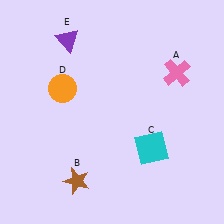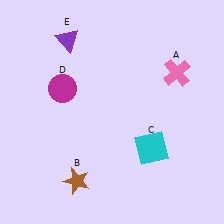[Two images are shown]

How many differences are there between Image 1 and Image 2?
There is 1 difference between the two images.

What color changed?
The circle (D) changed from orange in Image 1 to magenta in Image 2.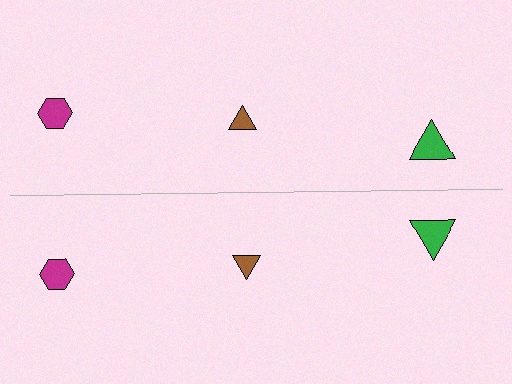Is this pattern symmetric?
Yes, this pattern has bilateral (reflection) symmetry.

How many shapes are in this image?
There are 6 shapes in this image.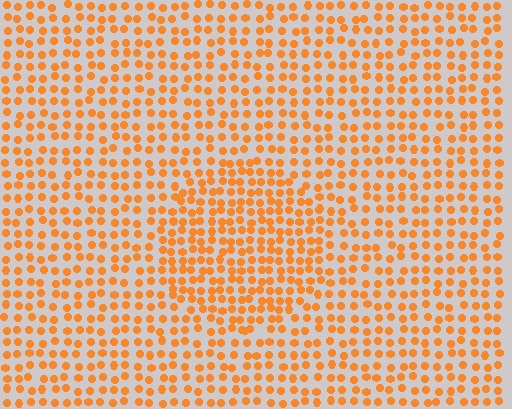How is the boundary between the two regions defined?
The boundary is defined by a change in element density (approximately 1.5x ratio). All elements are the same color, size, and shape.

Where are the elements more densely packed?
The elements are more densely packed inside the circle boundary.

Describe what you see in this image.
The image contains small orange elements arranged at two different densities. A circle-shaped region is visible where the elements are more densely packed than the surrounding area.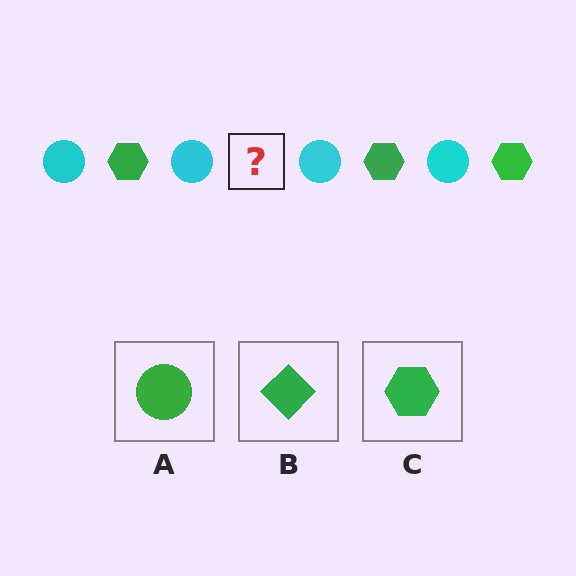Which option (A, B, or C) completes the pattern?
C.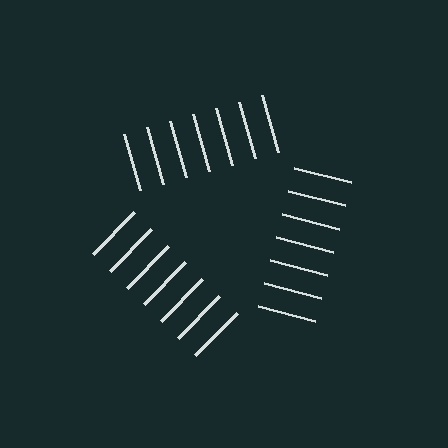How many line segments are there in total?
21 — 7 along each of the 3 edges.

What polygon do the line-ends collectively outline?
An illusory triangle — the line segments terminate on its edges but no continuous stroke is drawn.